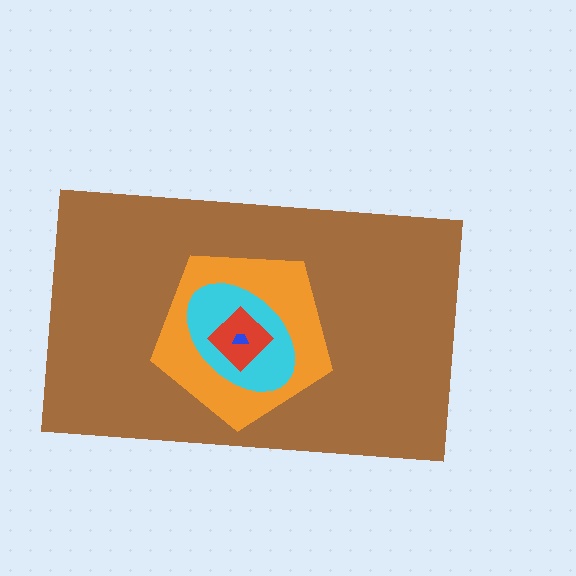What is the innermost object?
The blue trapezoid.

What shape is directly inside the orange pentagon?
The cyan ellipse.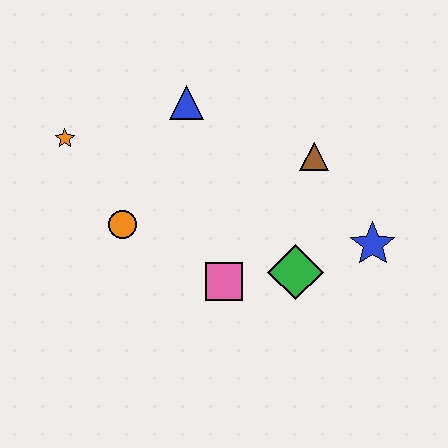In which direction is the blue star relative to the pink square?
The blue star is to the right of the pink square.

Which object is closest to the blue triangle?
The orange star is closest to the blue triangle.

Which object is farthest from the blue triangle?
The blue star is farthest from the blue triangle.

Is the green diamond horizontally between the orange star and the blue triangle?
No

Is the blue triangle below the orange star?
No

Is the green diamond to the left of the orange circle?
No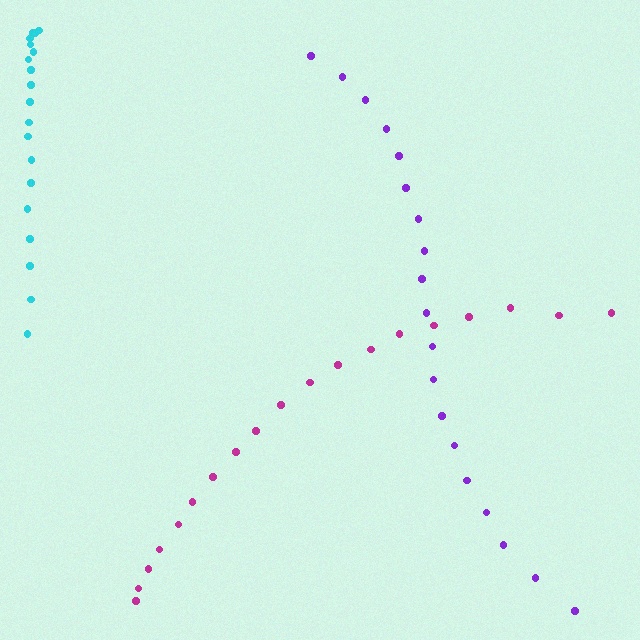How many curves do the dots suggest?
There are 3 distinct paths.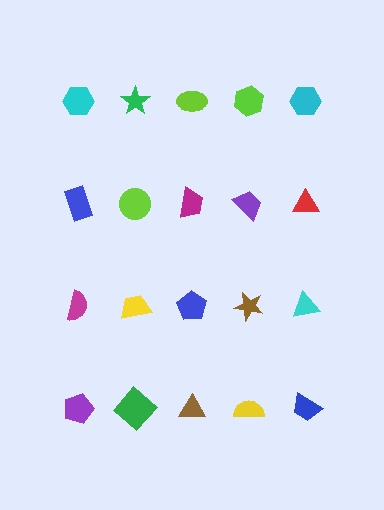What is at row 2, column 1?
A blue rectangle.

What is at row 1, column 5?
A cyan hexagon.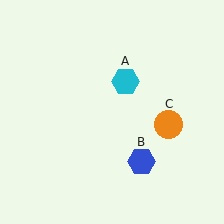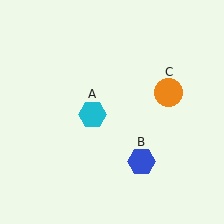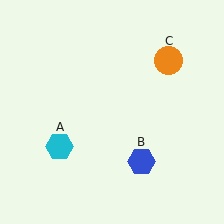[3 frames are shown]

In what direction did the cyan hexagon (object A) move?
The cyan hexagon (object A) moved down and to the left.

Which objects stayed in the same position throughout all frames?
Blue hexagon (object B) remained stationary.